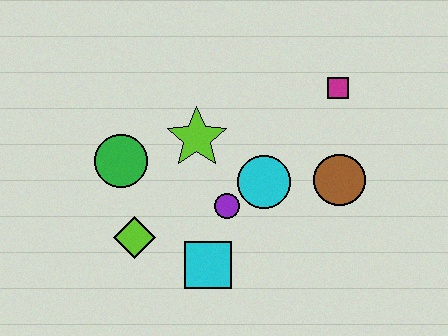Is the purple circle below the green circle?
Yes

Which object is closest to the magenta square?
The brown circle is closest to the magenta square.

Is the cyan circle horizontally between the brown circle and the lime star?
Yes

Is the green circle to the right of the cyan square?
No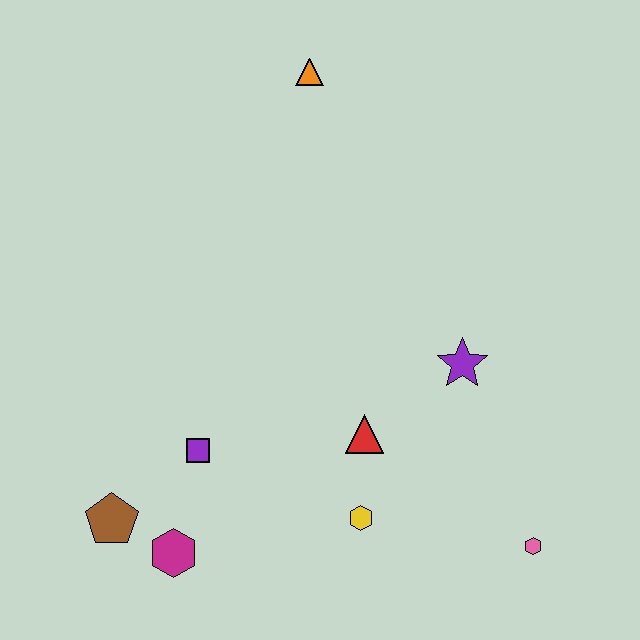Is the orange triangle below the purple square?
No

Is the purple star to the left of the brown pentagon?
No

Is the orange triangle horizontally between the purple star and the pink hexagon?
No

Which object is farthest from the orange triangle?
The pink hexagon is farthest from the orange triangle.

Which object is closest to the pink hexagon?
The yellow hexagon is closest to the pink hexagon.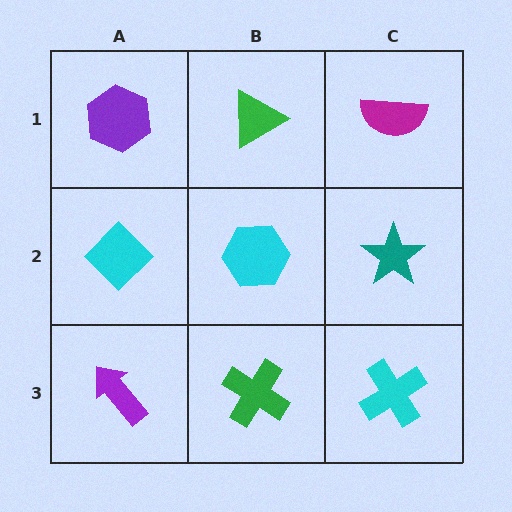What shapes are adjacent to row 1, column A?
A cyan diamond (row 2, column A), a green triangle (row 1, column B).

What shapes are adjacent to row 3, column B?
A cyan hexagon (row 2, column B), a purple arrow (row 3, column A), a cyan cross (row 3, column C).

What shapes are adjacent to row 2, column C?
A magenta semicircle (row 1, column C), a cyan cross (row 3, column C), a cyan hexagon (row 2, column B).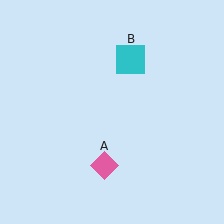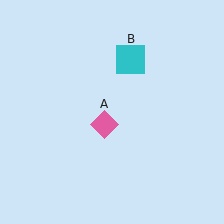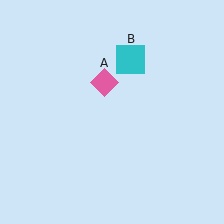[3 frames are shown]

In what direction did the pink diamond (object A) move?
The pink diamond (object A) moved up.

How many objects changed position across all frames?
1 object changed position: pink diamond (object A).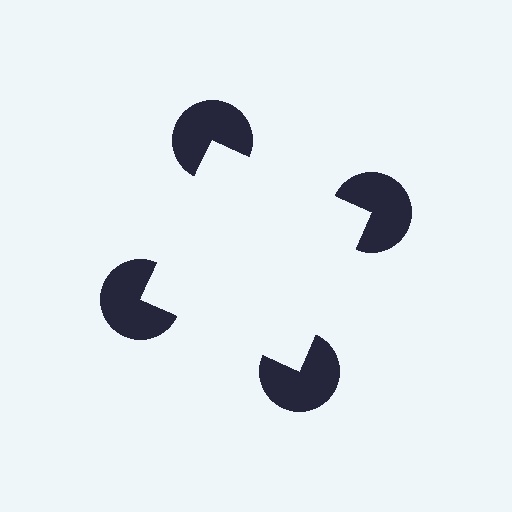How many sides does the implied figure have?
4 sides.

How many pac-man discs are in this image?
There are 4 — one at each vertex of the illusory square.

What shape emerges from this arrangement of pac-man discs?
An illusory square — its edges are inferred from the aligned wedge cuts in the pac-man discs, not physically drawn.